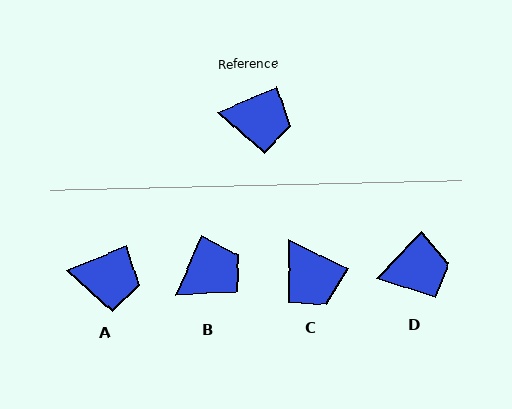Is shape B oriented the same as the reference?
No, it is off by about 44 degrees.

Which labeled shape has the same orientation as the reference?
A.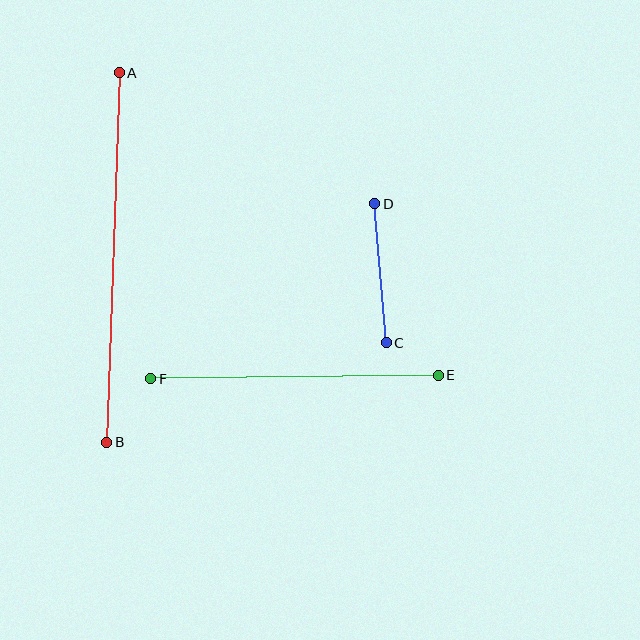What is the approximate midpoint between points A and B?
The midpoint is at approximately (113, 257) pixels.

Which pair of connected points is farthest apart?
Points A and B are farthest apart.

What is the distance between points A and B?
The distance is approximately 370 pixels.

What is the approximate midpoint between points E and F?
The midpoint is at approximately (295, 377) pixels.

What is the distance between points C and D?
The distance is approximately 140 pixels.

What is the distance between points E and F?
The distance is approximately 288 pixels.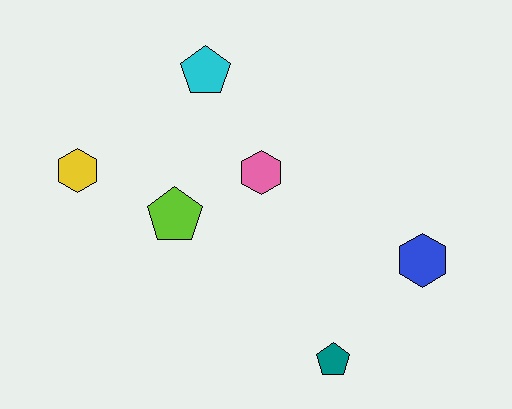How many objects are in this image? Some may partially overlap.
There are 6 objects.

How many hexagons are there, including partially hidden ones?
There are 3 hexagons.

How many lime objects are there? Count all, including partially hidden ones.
There is 1 lime object.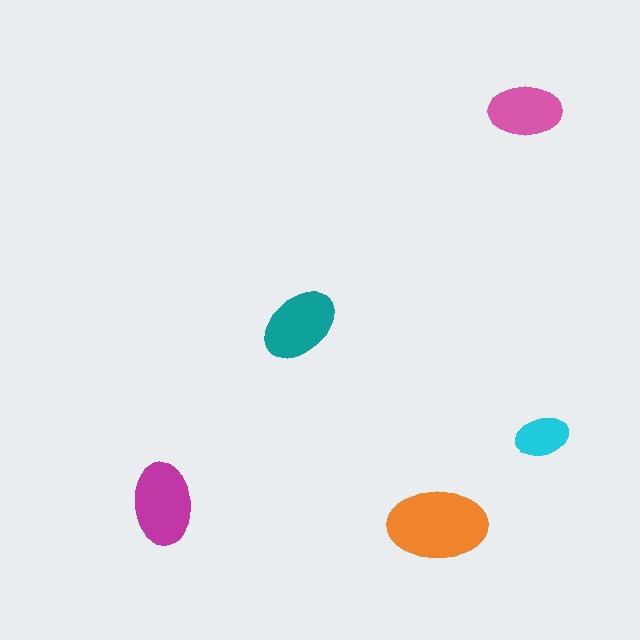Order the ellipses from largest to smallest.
the orange one, the magenta one, the teal one, the pink one, the cyan one.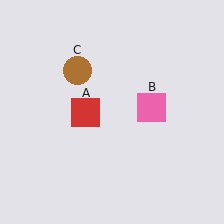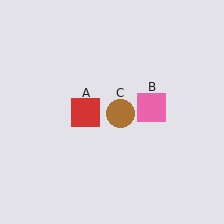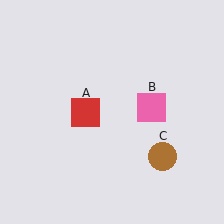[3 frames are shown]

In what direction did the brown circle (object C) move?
The brown circle (object C) moved down and to the right.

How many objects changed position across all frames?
1 object changed position: brown circle (object C).